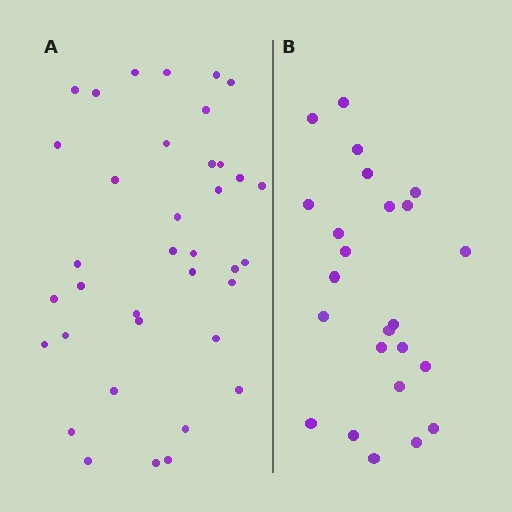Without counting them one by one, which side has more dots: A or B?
Region A (the left region) has more dots.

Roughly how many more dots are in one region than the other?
Region A has approximately 15 more dots than region B.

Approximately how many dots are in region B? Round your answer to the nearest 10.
About 20 dots. (The exact count is 24, which rounds to 20.)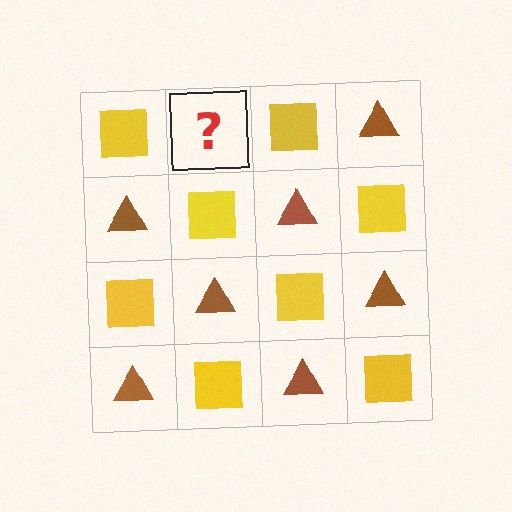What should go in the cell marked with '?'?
The missing cell should contain a brown triangle.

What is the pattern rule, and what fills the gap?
The rule is that it alternates yellow square and brown triangle in a checkerboard pattern. The gap should be filled with a brown triangle.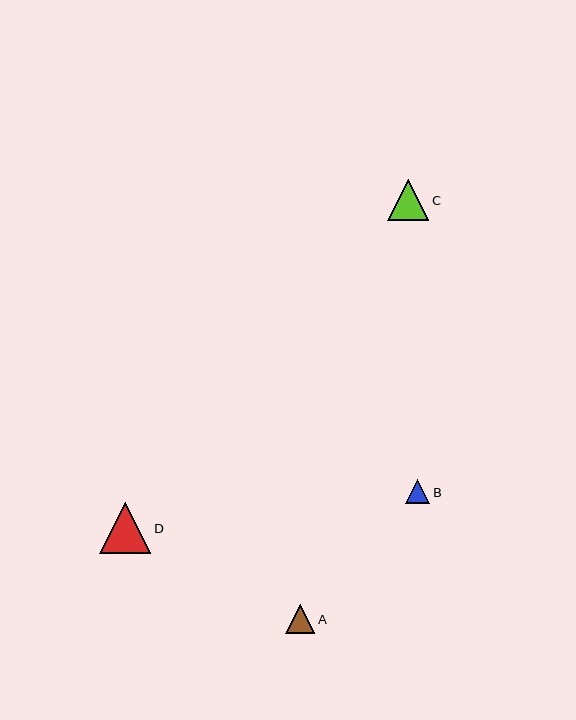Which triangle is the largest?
Triangle D is the largest with a size of approximately 51 pixels.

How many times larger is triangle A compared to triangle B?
Triangle A is approximately 1.2 times the size of triangle B.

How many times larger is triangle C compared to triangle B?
Triangle C is approximately 1.7 times the size of triangle B.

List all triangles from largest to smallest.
From largest to smallest: D, C, A, B.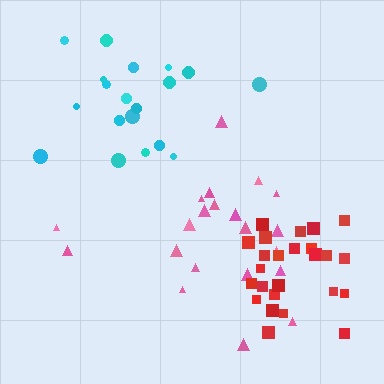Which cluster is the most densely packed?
Red.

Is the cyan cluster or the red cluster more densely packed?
Red.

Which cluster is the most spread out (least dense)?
Cyan.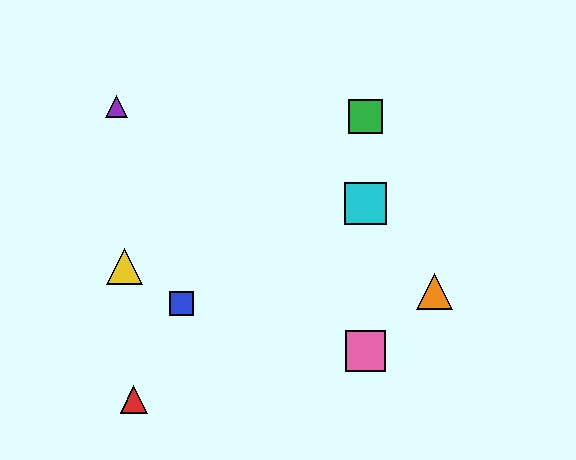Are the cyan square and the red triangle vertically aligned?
No, the cyan square is at x≈365 and the red triangle is at x≈134.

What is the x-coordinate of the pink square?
The pink square is at x≈365.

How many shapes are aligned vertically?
3 shapes (the green square, the cyan square, the pink square) are aligned vertically.